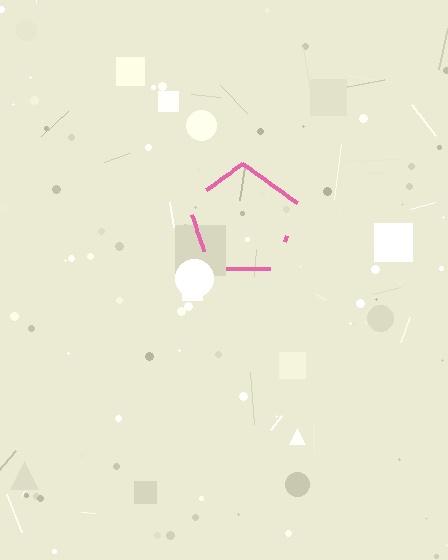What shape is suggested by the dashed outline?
The dashed outline suggests a pentagon.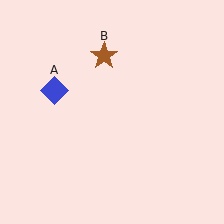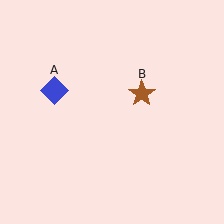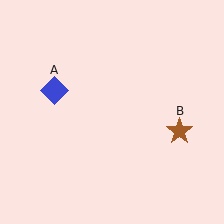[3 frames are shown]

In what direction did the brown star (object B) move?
The brown star (object B) moved down and to the right.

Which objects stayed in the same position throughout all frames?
Blue diamond (object A) remained stationary.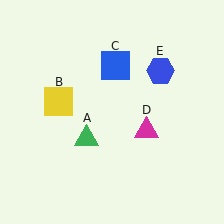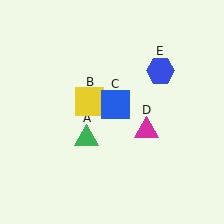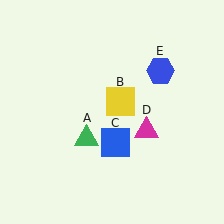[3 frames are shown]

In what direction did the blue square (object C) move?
The blue square (object C) moved down.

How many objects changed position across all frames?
2 objects changed position: yellow square (object B), blue square (object C).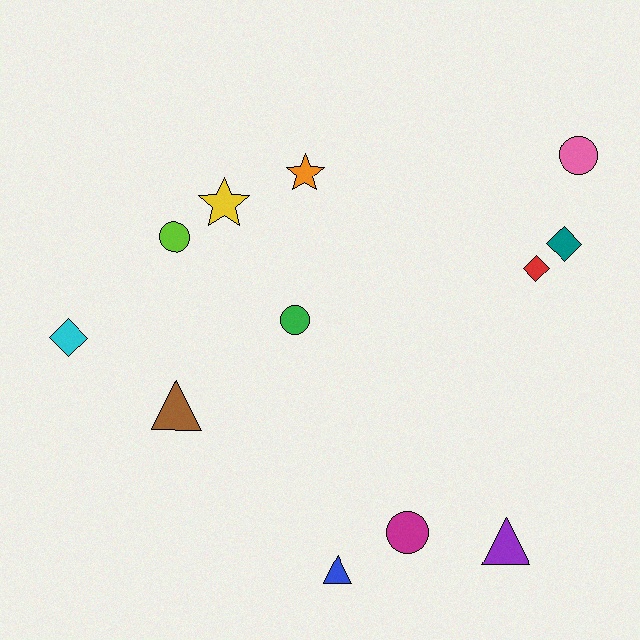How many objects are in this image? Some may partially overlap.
There are 12 objects.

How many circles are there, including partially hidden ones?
There are 4 circles.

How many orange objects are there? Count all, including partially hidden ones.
There is 1 orange object.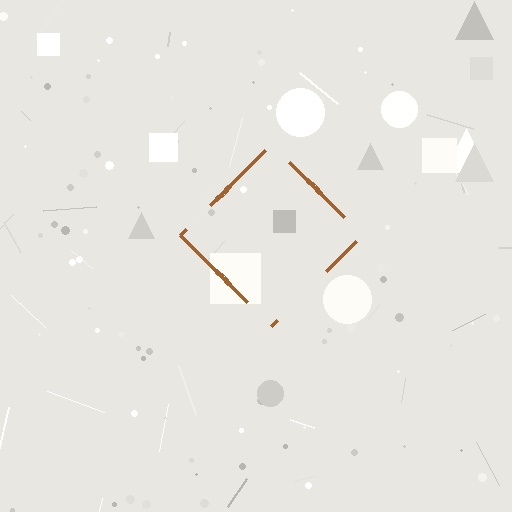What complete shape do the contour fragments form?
The contour fragments form a diamond.